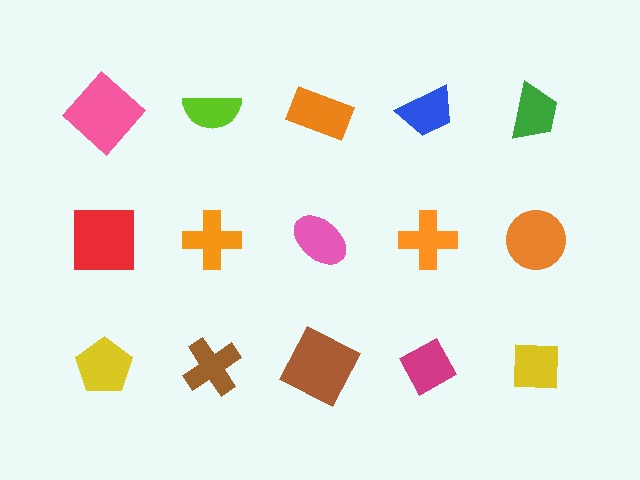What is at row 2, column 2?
An orange cross.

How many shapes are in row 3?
5 shapes.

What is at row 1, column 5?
A green trapezoid.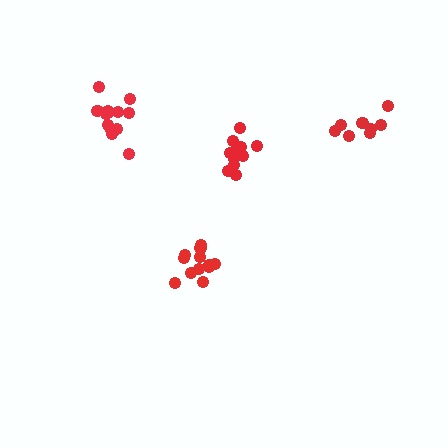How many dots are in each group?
Group 1: 11 dots, Group 2: 9 dots, Group 3: 14 dots, Group 4: 12 dots (46 total).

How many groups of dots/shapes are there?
There are 4 groups.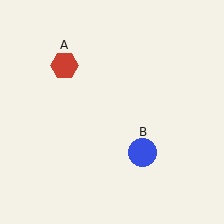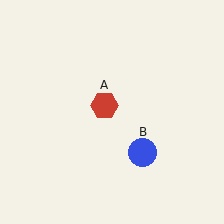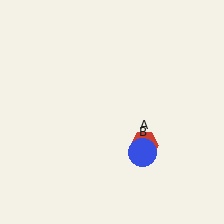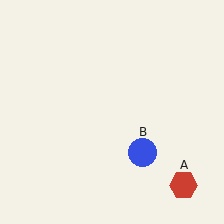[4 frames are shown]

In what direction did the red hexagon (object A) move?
The red hexagon (object A) moved down and to the right.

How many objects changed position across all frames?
1 object changed position: red hexagon (object A).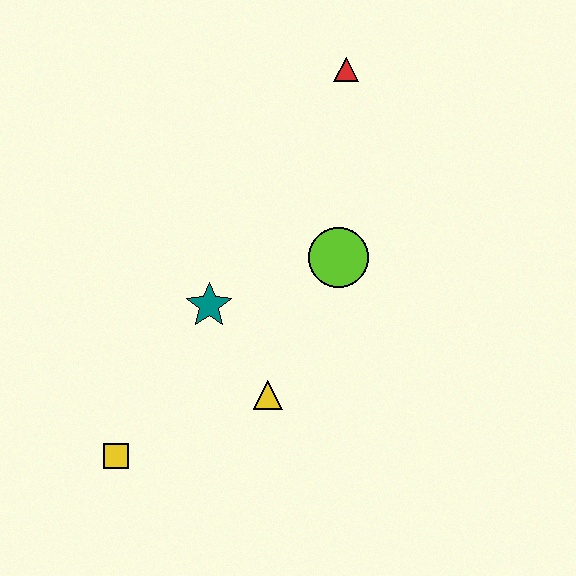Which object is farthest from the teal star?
The red triangle is farthest from the teal star.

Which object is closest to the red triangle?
The lime circle is closest to the red triangle.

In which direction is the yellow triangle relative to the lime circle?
The yellow triangle is below the lime circle.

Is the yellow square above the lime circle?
No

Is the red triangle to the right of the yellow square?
Yes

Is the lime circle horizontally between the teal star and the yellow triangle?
No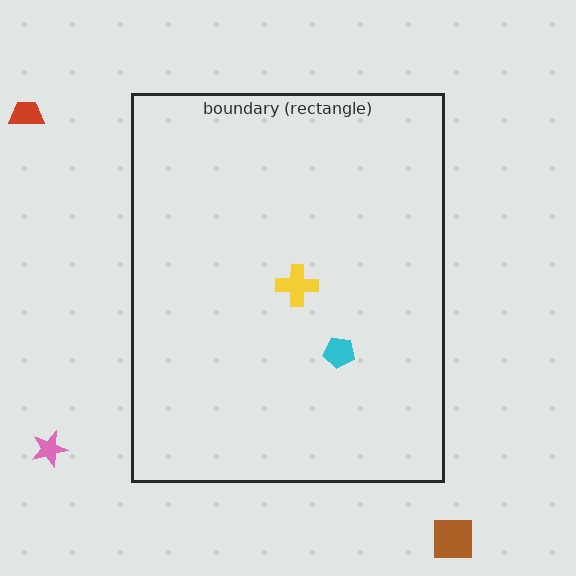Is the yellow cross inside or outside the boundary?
Inside.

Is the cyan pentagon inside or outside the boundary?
Inside.